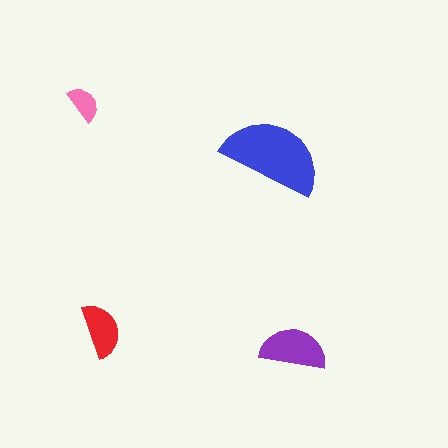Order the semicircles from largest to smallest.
the blue one, the purple one, the red one, the pink one.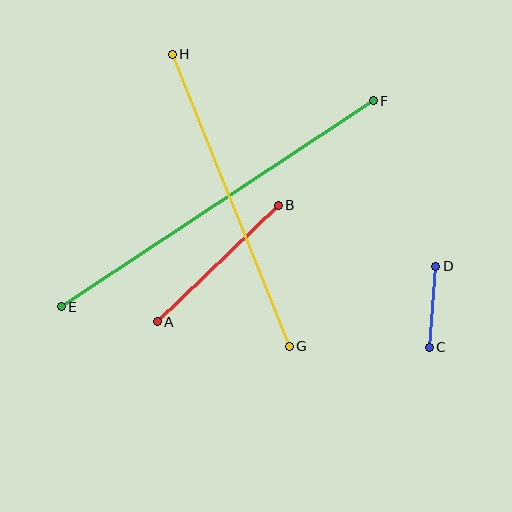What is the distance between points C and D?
The distance is approximately 81 pixels.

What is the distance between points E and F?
The distance is approximately 374 pixels.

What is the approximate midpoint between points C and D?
The midpoint is at approximately (433, 307) pixels.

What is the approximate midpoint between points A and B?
The midpoint is at approximately (218, 263) pixels.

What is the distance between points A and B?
The distance is approximately 168 pixels.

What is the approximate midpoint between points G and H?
The midpoint is at approximately (231, 200) pixels.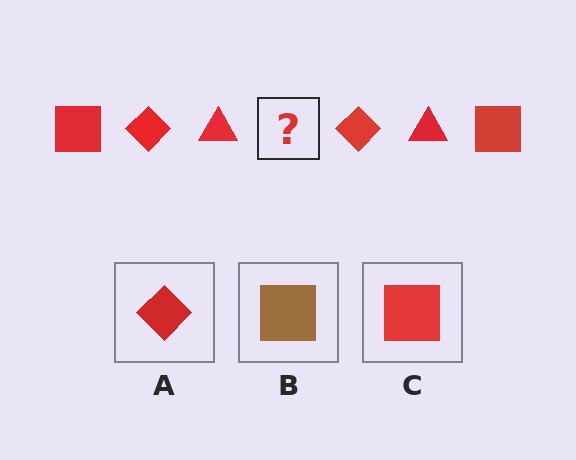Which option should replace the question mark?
Option C.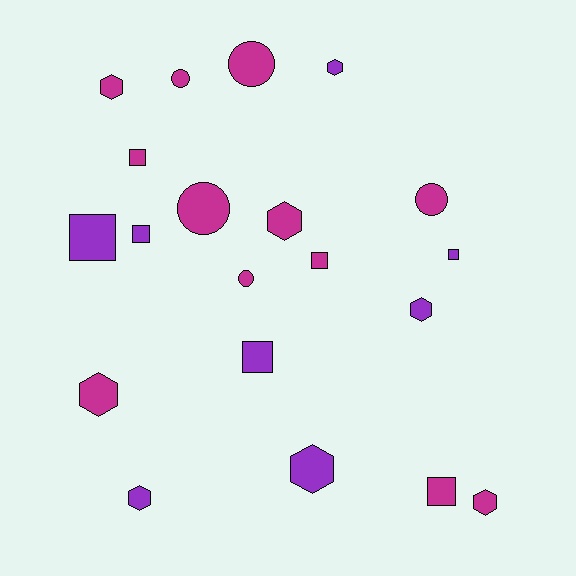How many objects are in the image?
There are 20 objects.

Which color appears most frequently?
Magenta, with 12 objects.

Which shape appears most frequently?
Hexagon, with 8 objects.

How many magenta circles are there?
There are 5 magenta circles.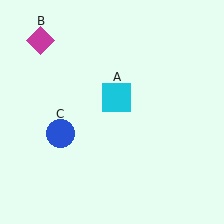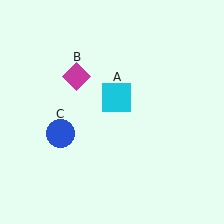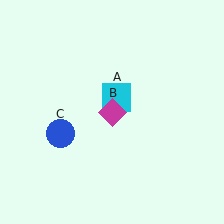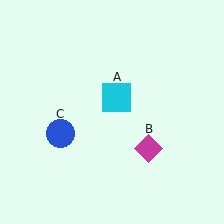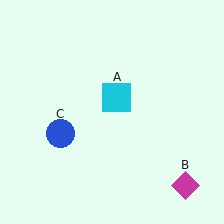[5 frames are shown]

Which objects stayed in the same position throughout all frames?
Cyan square (object A) and blue circle (object C) remained stationary.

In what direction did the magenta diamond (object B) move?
The magenta diamond (object B) moved down and to the right.